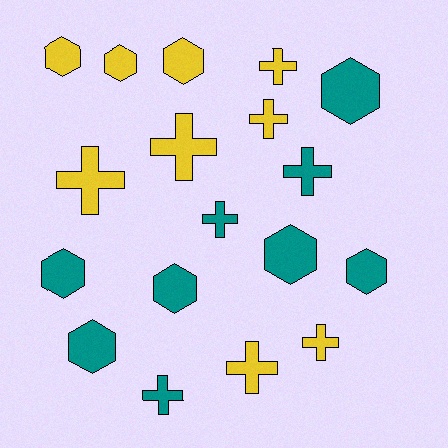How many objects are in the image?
There are 18 objects.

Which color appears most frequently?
Yellow, with 9 objects.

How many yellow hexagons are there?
There are 3 yellow hexagons.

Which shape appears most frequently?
Cross, with 9 objects.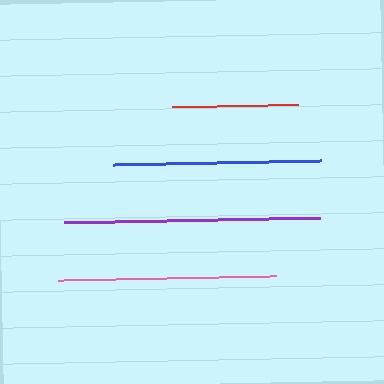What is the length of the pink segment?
The pink segment is approximately 218 pixels long.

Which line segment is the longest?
The purple line is the longest at approximately 257 pixels.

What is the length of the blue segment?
The blue segment is approximately 209 pixels long.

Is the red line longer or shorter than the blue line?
The blue line is longer than the red line.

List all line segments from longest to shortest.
From longest to shortest: purple, pink, blue, red.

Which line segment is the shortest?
The red line is the shortest at approximately 126 pixels.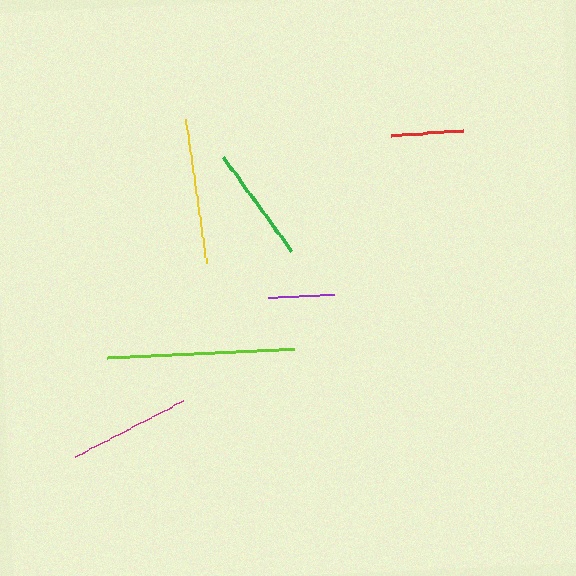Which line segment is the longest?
The lime line is the longest at approximately 187 pixels.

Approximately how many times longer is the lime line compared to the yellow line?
The lime line is approximately 1.3 times the length of the yellow line.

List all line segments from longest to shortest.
From longest to shortest: lime, yellow, magenta, green, red, purple.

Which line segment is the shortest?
The purple line is the shortest at approximately 66 pixels.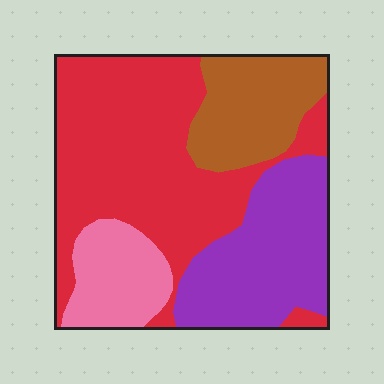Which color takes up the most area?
Red, at roughly 45%.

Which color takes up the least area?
Pink, at roughly 10%.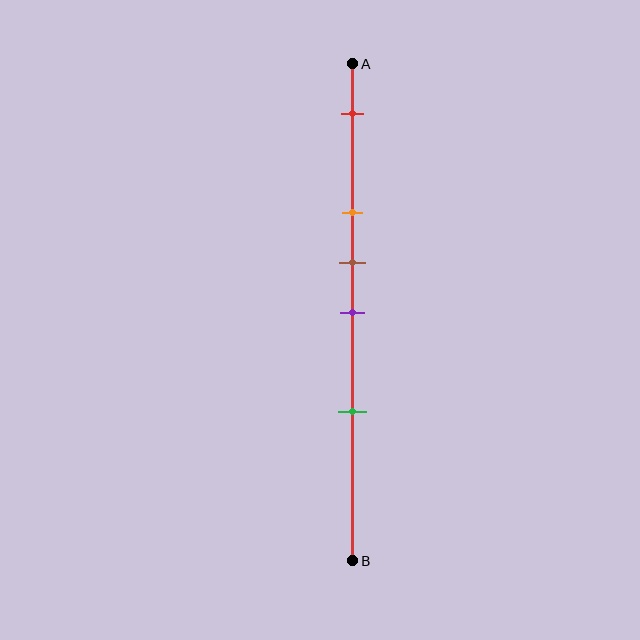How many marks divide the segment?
There are 5 marks dividing the segment.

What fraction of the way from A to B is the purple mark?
The purple mark is approximately 50% (0.5) of the way from A to B.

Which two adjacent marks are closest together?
The brown and purple marks are the closest adjacent pair.